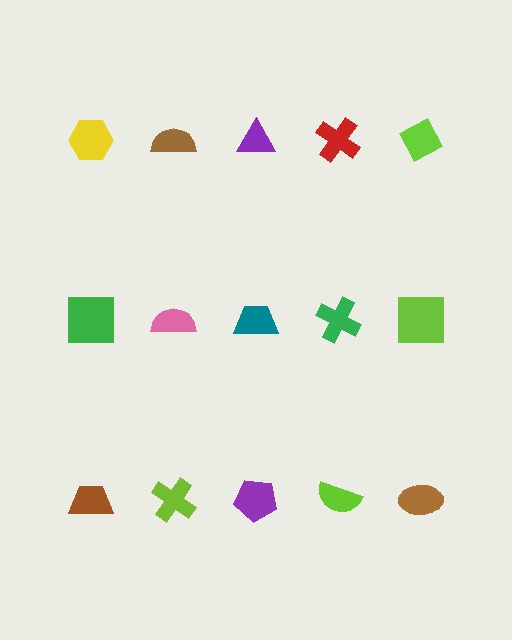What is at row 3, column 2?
A lime cross.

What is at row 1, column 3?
A purple triangle.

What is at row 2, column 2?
A pink semicircle.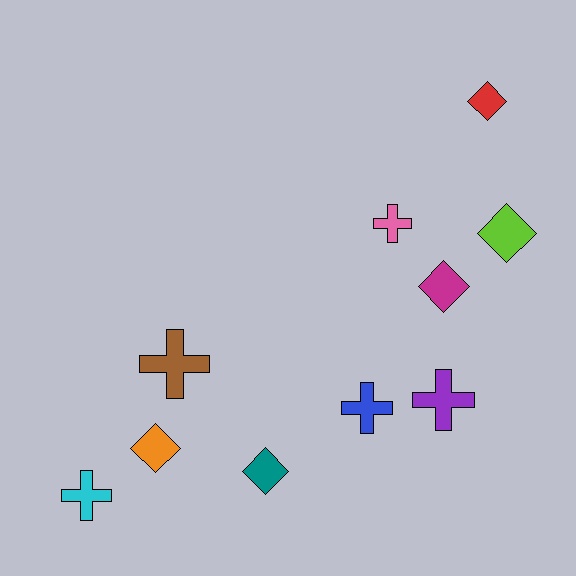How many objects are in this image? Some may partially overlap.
There are 10 objects.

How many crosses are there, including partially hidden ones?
There are 5 crosses.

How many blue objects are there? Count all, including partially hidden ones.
There is 1 blue object.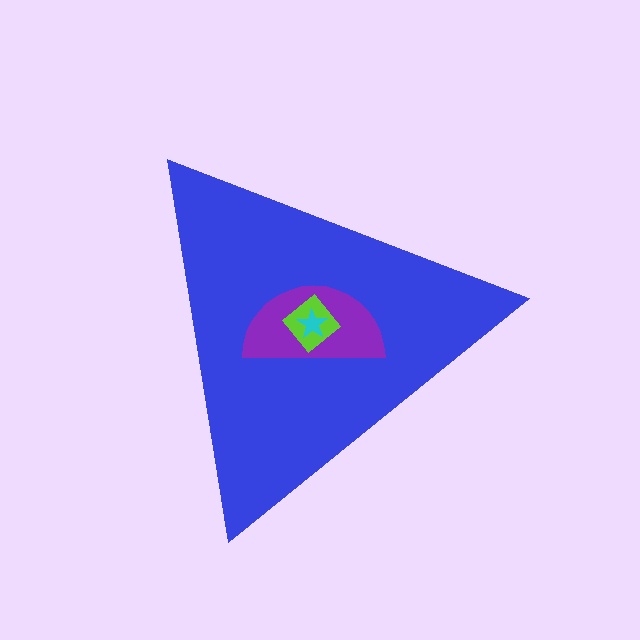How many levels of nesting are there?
4.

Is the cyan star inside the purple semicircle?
Yes.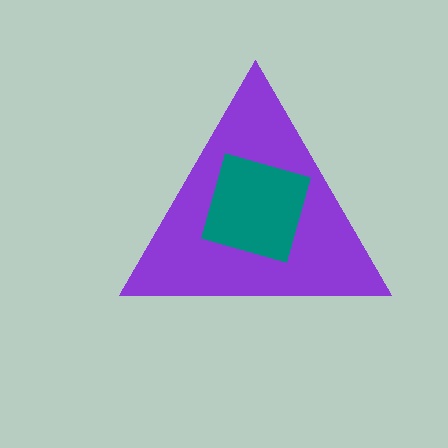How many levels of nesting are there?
2.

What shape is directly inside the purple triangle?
The teal diamond.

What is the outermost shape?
The purple triangle.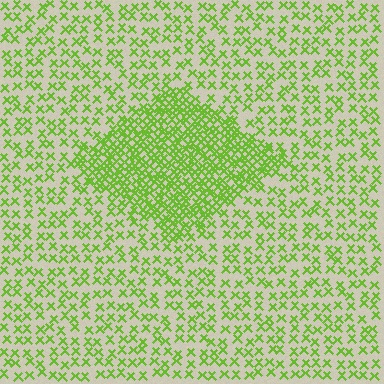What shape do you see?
I see a diamond.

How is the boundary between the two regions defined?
The boundary is defined by a change in element density (approximately 2.5x ratio). All elements are the same color, size, and shape.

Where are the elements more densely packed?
The elements are more densely packed inside the diamond boundary.